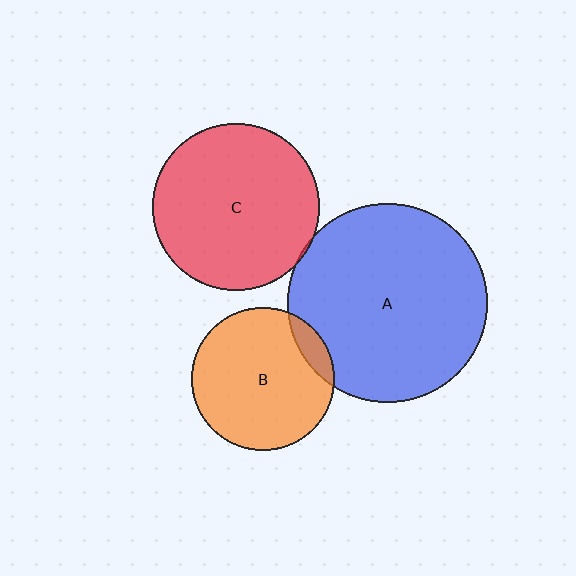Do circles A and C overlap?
Yes.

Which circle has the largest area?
Circle A (blue).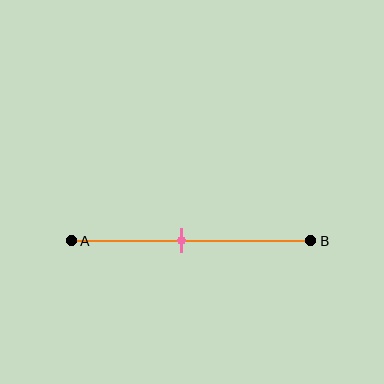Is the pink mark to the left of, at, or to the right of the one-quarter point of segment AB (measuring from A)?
The pink mark is to the right of the one-quarter point of segment AB.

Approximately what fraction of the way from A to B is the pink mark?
The pink mark is approximately 45% of the way from A to B.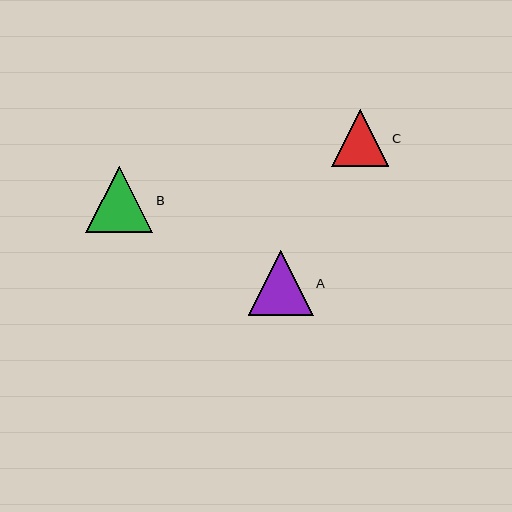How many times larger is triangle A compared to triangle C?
Triangle A is approximately 1.1 times the size of triangle C.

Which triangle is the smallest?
Triangle C is the smallest with a size of approximately 57 pixels.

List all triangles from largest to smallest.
From largest to smallest: B, A, C.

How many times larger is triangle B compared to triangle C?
Triangle B is approximately 1.2 times the size of triangle C.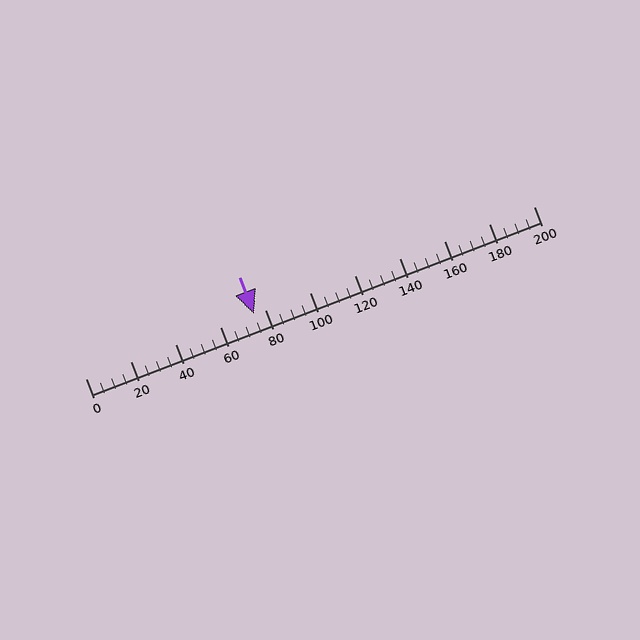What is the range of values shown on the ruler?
The ruler shows values from 0 to 200.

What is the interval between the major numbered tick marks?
The major tick marks are spaced 20 units apart.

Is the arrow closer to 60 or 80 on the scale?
The arrow is closer to 80.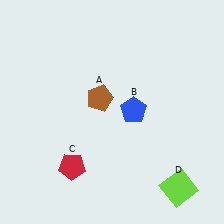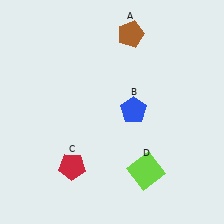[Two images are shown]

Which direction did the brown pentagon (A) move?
The brown pentagon (A) moved up.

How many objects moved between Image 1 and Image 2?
2 objects moved between the two images.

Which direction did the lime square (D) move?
The lime square (D) moved left.